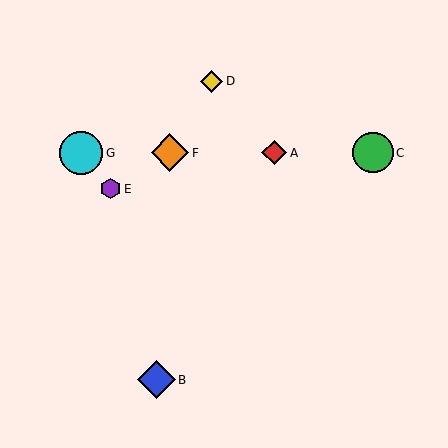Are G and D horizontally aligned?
No, G is at y≈153 and D is at y≈81.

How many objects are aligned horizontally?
4 objects (A, C, F, G) are aligned horizontally.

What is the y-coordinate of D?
Object D is at y≈81.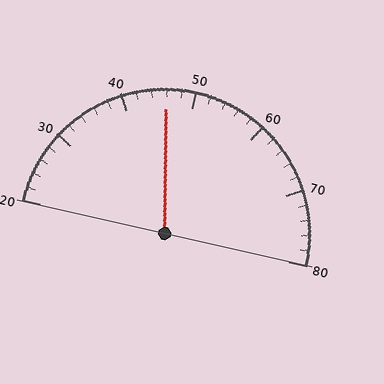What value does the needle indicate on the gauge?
The needle indicates approximately 46.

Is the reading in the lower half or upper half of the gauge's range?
The reading is in the lower half of the range (20 to 80).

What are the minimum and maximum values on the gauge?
The gauge ranges from 20 to 80.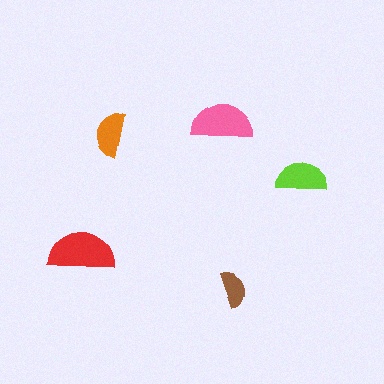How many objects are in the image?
There are 5 objects in the image.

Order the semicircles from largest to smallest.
the red one, the pink one, the lime one, the orange one, the brown one.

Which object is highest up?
The pink semicircle is topmost.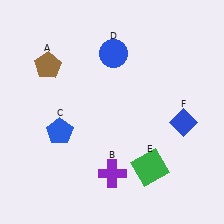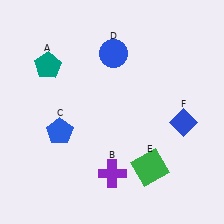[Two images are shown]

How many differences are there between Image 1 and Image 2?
There is 1 difference between the two images.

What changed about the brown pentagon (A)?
In Image 1, A is brown. In Image 2, it changed to teal.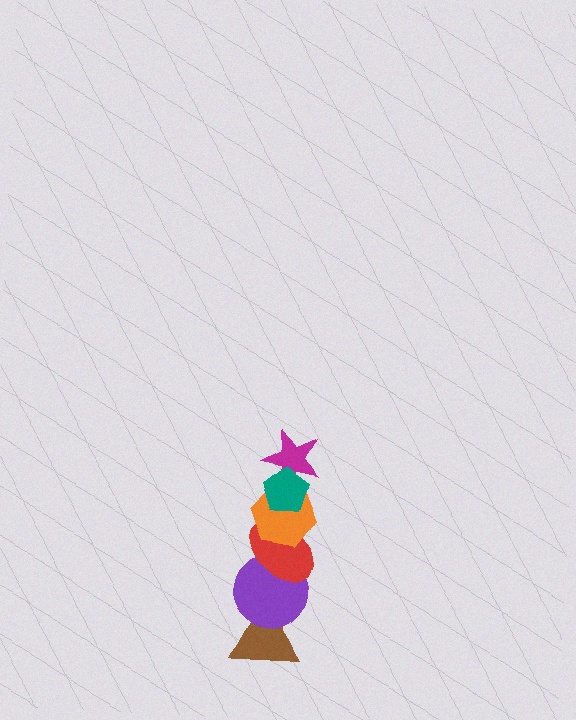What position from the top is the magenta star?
The magenta star is 2nd from the top.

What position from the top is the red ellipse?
The red ellipse is 4th from the top.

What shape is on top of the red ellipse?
The orange hexagon is on top of the red ellipse.